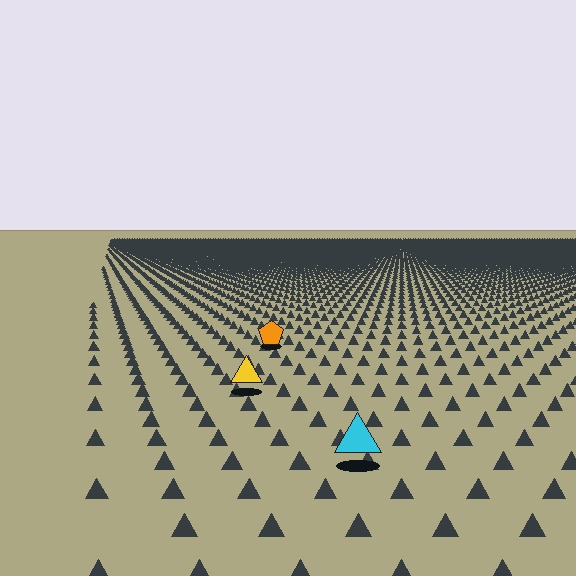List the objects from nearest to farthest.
From nearest to farthest: the cyan triangle, the yellow triangle, the orange pentagon.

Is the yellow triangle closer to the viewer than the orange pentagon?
Yes. The yellow triangle is closer — you can tell from the texture gradient: the ground texture is coarser near it.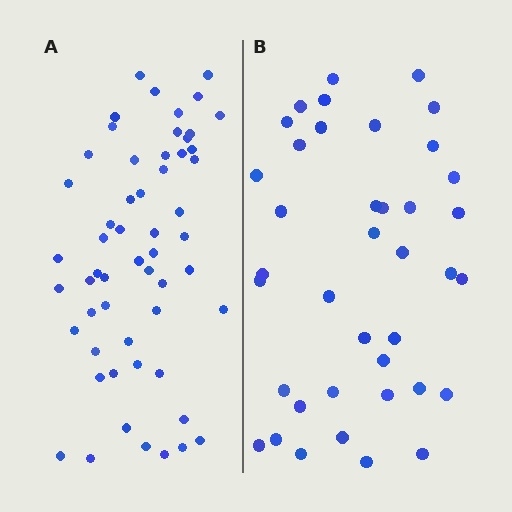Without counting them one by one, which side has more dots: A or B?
Region A (the left region) has more dots.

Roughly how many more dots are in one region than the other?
Region A has approximately 15 more dots than region B.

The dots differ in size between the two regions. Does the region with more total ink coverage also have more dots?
No. Region B has more total ink coverage because its dots are larger, but region A actually contains more individual dots. Total area can be misleading — the number of items is what matters here.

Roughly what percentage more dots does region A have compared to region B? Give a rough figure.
About 45% more.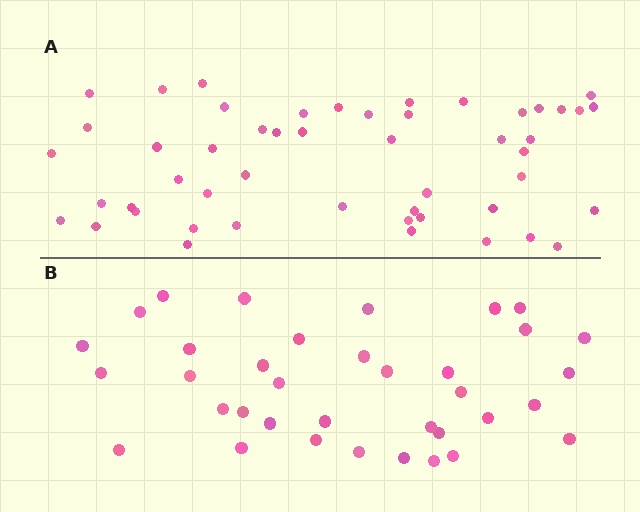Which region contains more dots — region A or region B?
Region A (the top region) has more dots.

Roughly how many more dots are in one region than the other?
Region A has approximately 15 more dots than region B.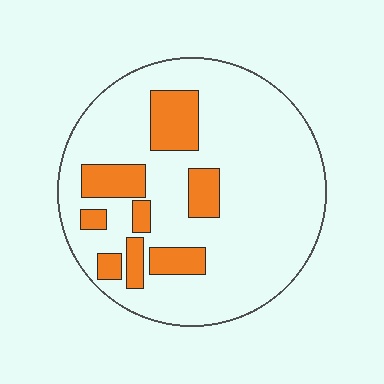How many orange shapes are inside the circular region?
8.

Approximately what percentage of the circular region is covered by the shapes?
Approximately 20%.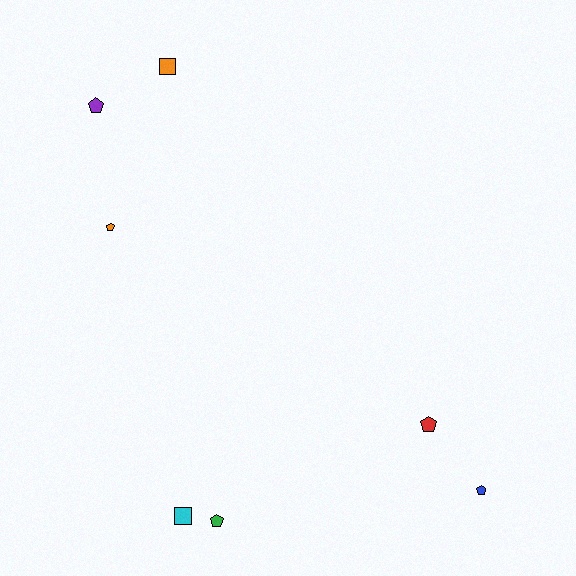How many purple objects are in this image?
There is 1 purple object.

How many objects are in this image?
There are 7 objects.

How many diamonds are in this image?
There are no diamonds.